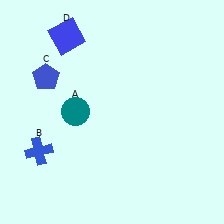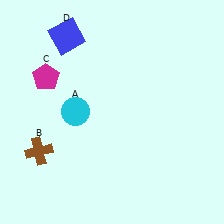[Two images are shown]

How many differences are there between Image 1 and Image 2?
There are 3 differences between the two images.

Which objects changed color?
A changed from teal to cyan. B changed from blue to brown. C changed from blue to magenta.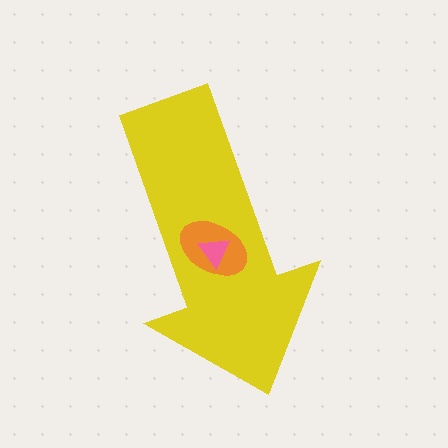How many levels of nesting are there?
3.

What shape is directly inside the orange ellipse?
The pink triangle.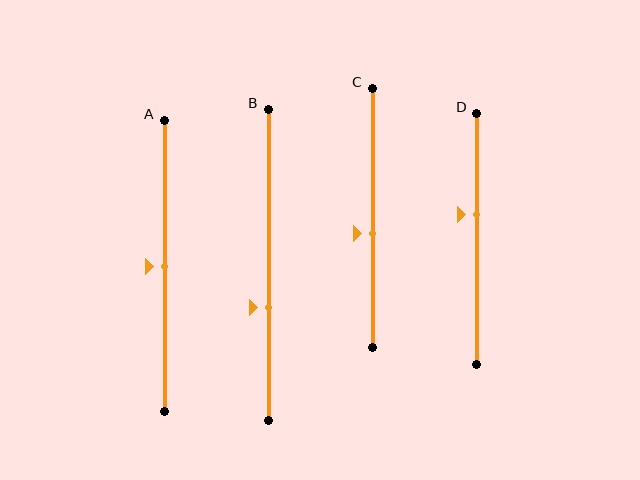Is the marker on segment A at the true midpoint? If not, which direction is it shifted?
Yes, the marker on segment A is at the true midpoint.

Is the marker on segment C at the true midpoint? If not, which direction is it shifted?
No, the marker on segment C is shifted downward by about 6% of the segment length.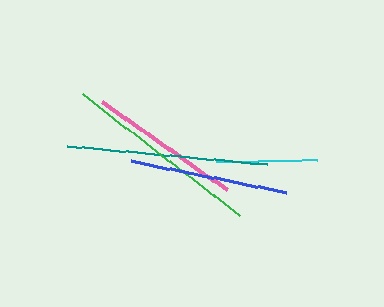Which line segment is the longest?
The teal line is the longest at approximately 202 pixels.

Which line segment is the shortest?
The cyan line is the shortest at approximately 101 pixels.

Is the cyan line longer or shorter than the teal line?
The teal line is longer than the cyan line.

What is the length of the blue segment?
The blue segment is approximately 158 pixels long.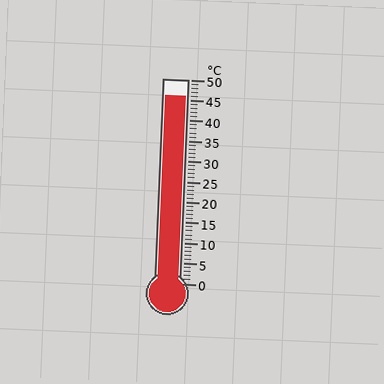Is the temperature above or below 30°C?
The temperature is above 30°C.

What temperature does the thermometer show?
The thermometer shows approximately 46°C.